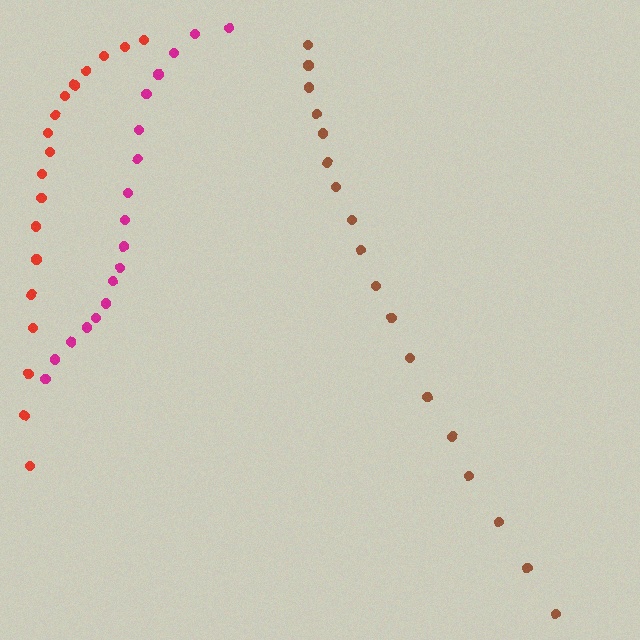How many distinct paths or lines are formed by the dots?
There are 3 distinct paths.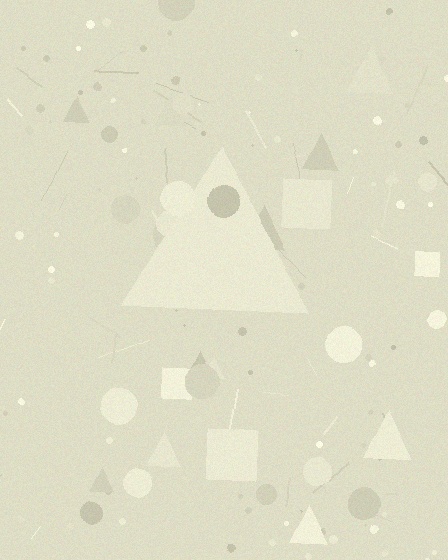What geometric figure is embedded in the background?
A triangle is embedded in the background.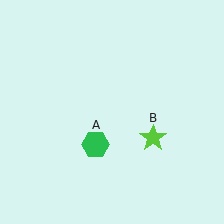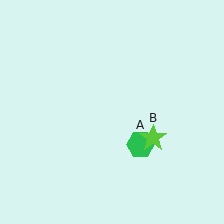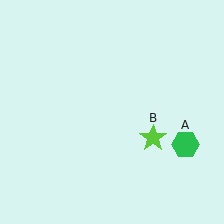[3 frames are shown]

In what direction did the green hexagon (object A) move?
The green hexagon (object A) moved right.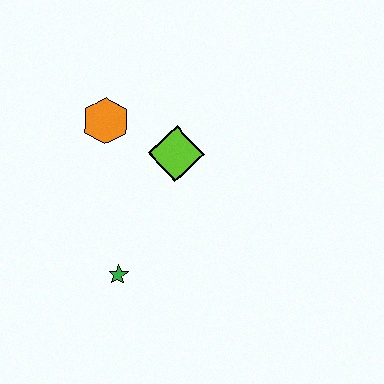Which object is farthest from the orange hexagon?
The green star is farthest from the orange hexagon.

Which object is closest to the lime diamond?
The orange hexagon is closest to the lime diamond.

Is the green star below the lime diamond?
Yes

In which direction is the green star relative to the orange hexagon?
The green star is below the orange hexagon.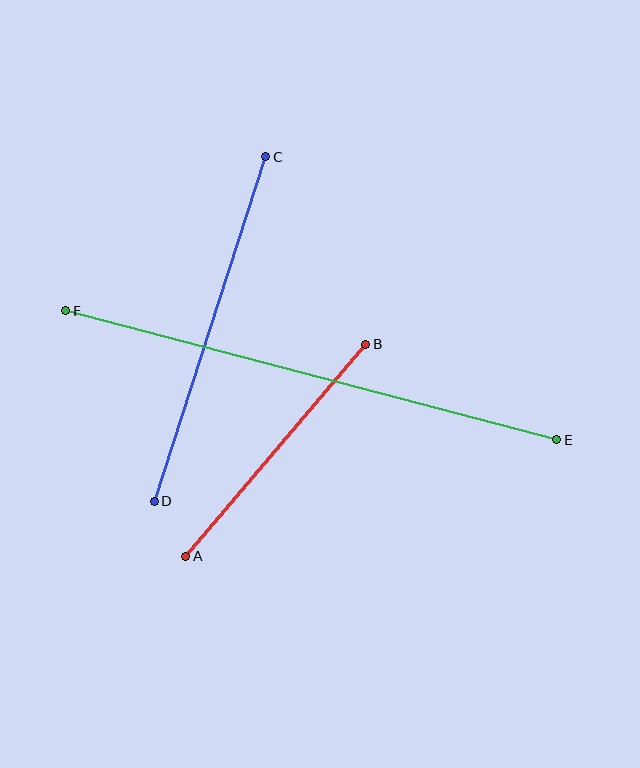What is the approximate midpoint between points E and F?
The midpoint is at approximately (311, 375) pixels.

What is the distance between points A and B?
The distance is approximately 278 pixels.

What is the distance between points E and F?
The distance is approximately 507 pixels.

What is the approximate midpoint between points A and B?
The midpoint is at approximately (276, 450) pixels.